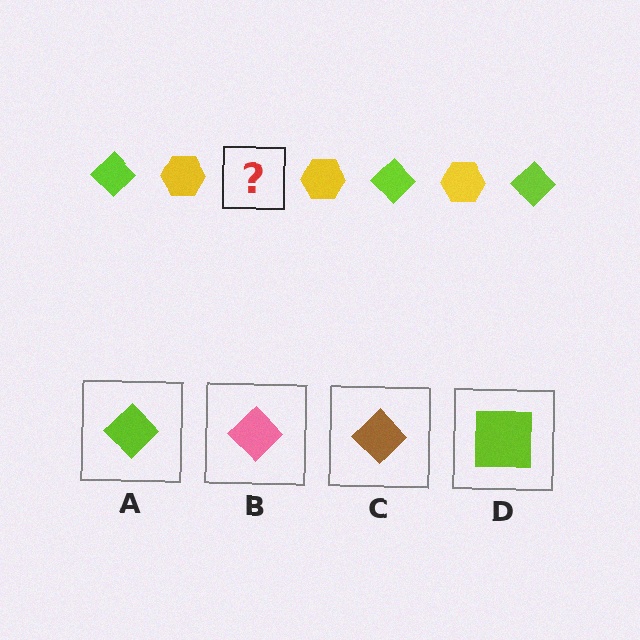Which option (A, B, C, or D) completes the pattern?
A.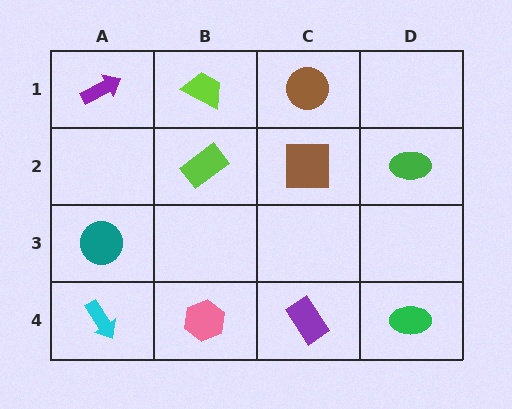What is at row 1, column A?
A purple arrow.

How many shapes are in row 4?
4 shapes.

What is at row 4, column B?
A pink hexagon.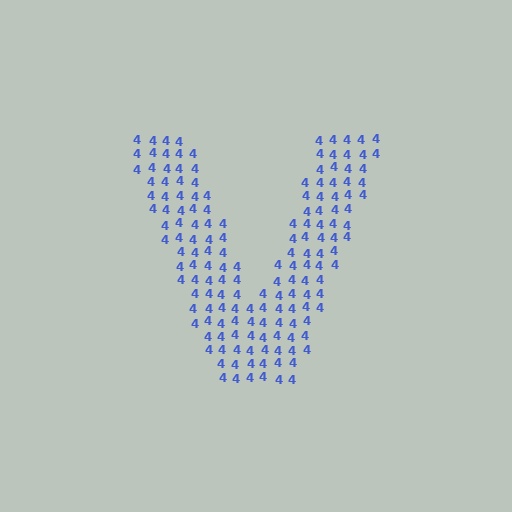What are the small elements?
The small elements are digit 4's.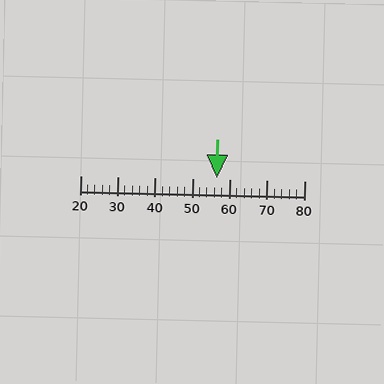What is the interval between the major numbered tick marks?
The major tick marks are spaced 10 units apart.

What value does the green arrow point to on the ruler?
The green arrow points to approximately 57.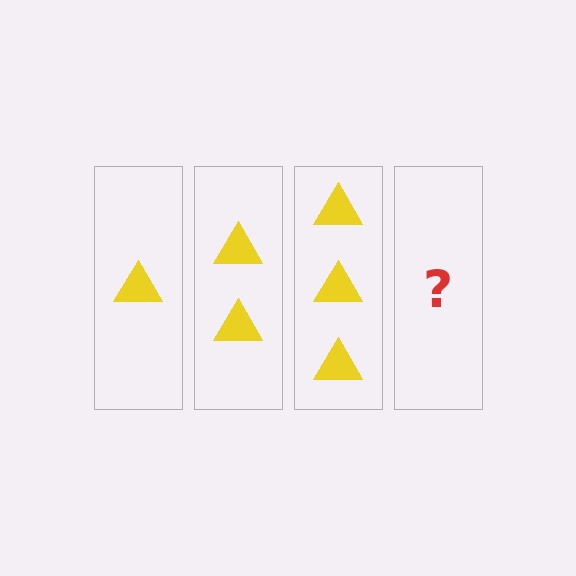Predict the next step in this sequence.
The next step is 4 triangles.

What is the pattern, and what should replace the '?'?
The pattern is that each step adds one more triangle. The '?' should be 4 triangles.